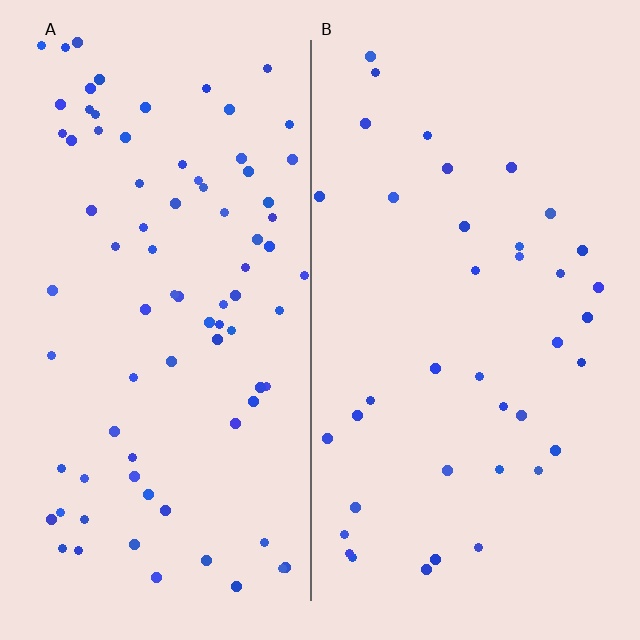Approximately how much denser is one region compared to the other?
Approximately 2.1× — region A over region B.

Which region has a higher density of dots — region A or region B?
A (the left).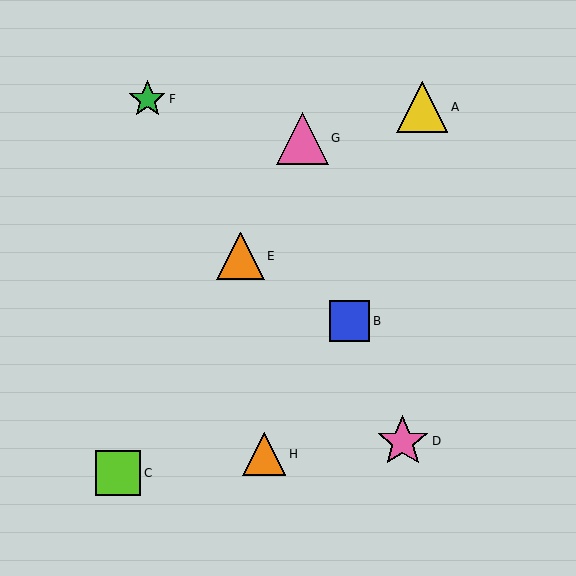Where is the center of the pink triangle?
The center of the pink triangle is at (302, 138).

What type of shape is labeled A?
Shape A is a yellow triangle.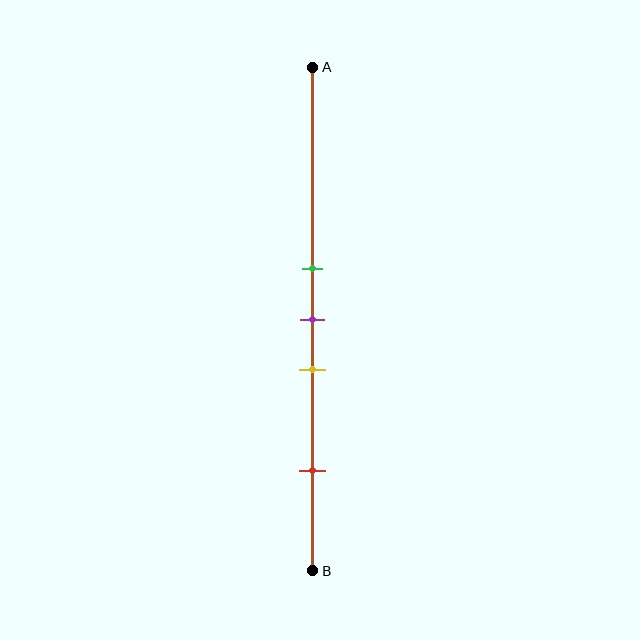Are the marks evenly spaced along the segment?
No, the marks are not evenly spaced.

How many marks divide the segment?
There are 4 marks dividing the segment.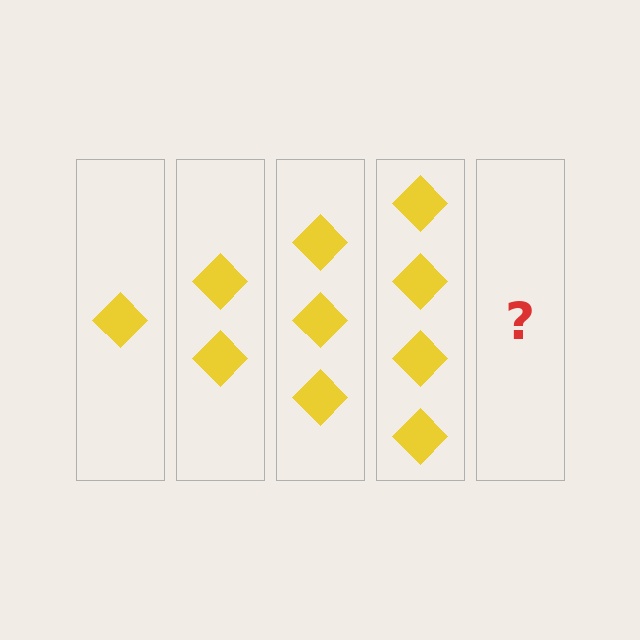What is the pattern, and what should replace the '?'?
The pattern is that each step adds one more diamond. The '?' should be 5 diamonds.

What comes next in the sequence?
The next element should be 5 diamonds.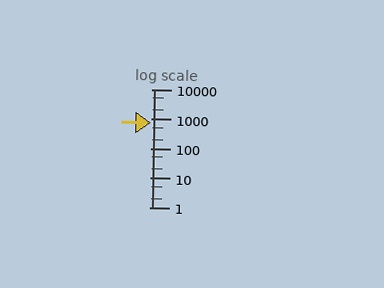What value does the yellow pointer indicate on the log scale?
The pointer indicates approximately 730.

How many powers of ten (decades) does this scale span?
The scale spans 4 decades, from 1 to 10000.